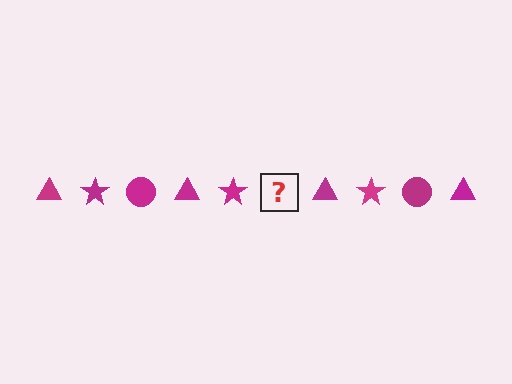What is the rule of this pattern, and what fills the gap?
The rule is that the pattern cycles through triangle, star, circle shapes in magenta. The gap should be filled with a magenta circle.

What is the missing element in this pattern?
The missing element is a magenta circle.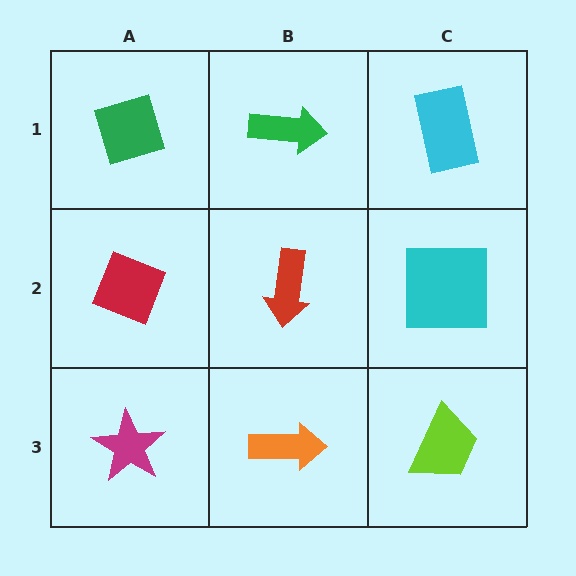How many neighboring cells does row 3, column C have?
2.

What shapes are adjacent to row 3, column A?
A red diamond (row 2, column A), an orange arrow (row 3, column B).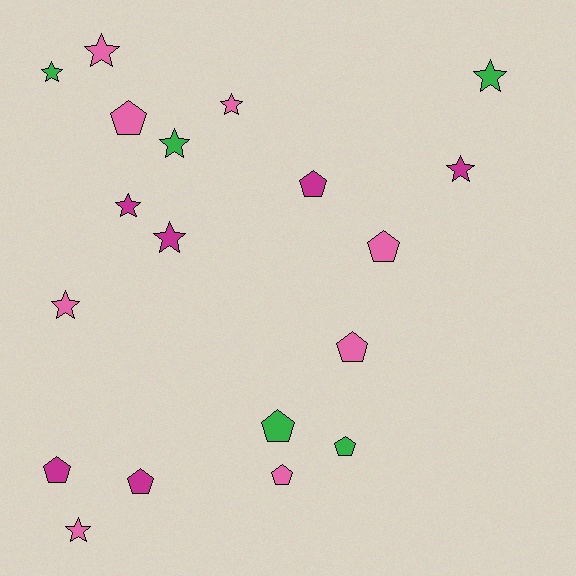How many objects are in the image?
There are 19 objects.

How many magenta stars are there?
There are 3 magenta stars.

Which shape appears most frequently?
Star, with 10 objects.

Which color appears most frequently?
Pink, with 8 objects.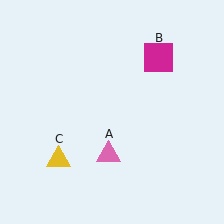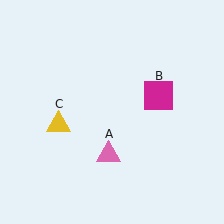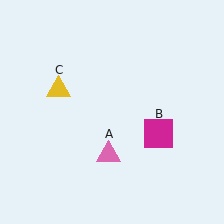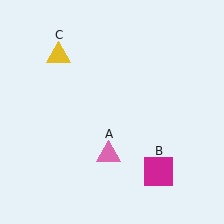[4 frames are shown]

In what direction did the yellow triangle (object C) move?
The yellow triangle (object C) moved up.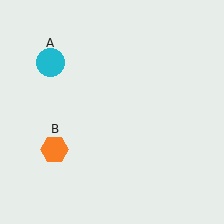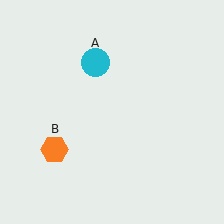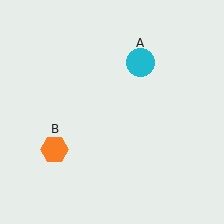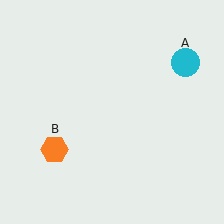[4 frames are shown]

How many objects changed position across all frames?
1 object changed position: cyan circle (object A).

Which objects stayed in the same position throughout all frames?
Orange hexagon (object B) remained stationary.